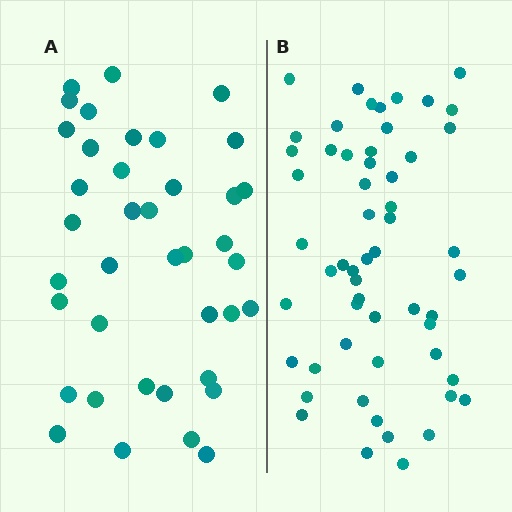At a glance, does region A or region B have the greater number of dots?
Region B (the right region) has more dots.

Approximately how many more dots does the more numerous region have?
Region B has approximately 15 more dots than region A.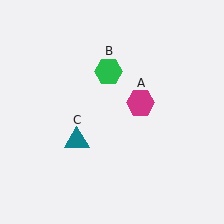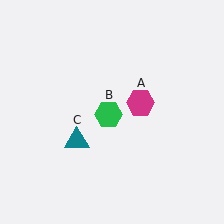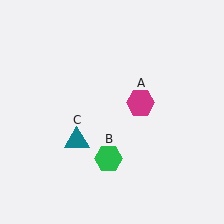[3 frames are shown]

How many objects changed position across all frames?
1 object changed position: green hexagon (object B).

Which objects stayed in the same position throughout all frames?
Magenta hexagon (object A) and teal triangle (object C) remained stationary.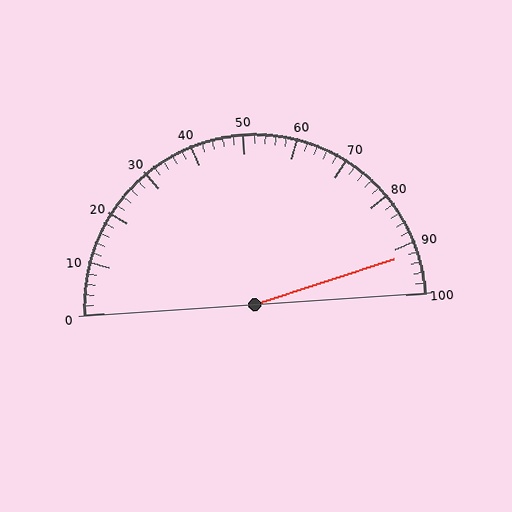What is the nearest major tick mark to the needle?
The nearest major tick mark is 90.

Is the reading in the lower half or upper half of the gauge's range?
The reading is in the upper half of the range (0 to 100).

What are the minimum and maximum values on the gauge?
The gauge ranges from 0 to 100.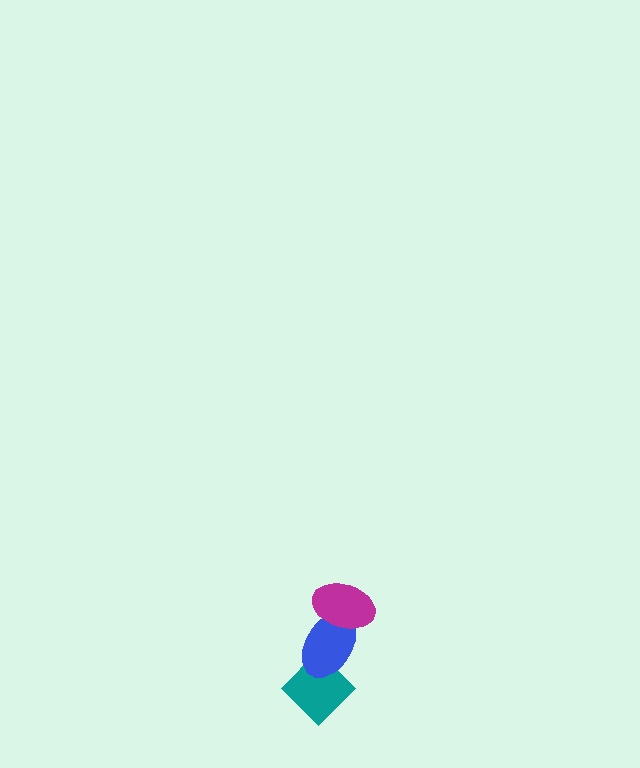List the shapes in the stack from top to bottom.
From top to bottom: the magenta ellipse, the blue ellipse, the teal diamond.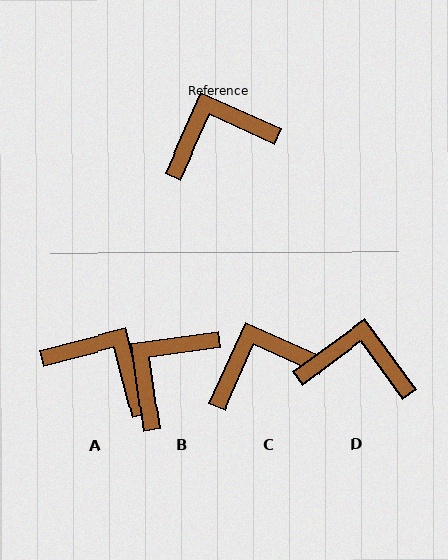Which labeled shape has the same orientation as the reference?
C.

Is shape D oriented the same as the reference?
No, it is off by about 30 degrees.